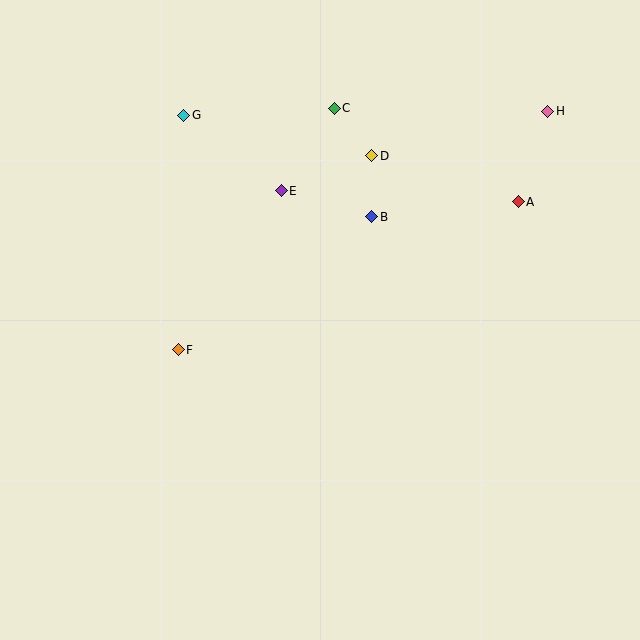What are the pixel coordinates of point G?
Point G is at (184, 115).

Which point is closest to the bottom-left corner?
Point F is closest to the bottom-left corner.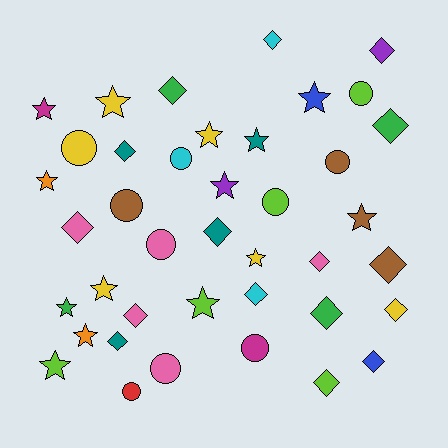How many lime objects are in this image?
There are 5 lime objects.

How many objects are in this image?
There are 40 objects.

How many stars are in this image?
There are 14 stars.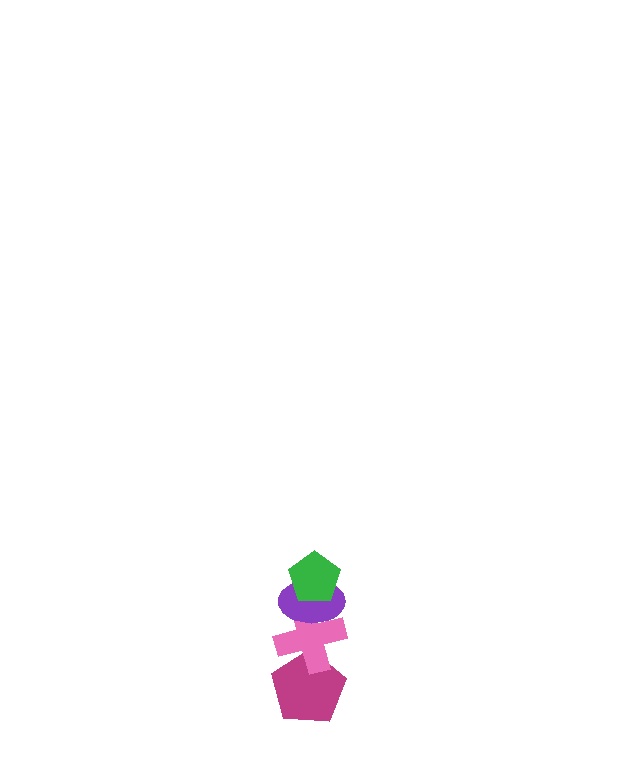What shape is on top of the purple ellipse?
The green pentagon is on top of the purple ellipse.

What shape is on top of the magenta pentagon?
The pink cross is on top of the magenta pentagon.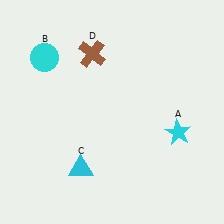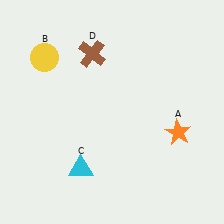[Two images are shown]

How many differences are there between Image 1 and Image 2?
There are 2 differences between the two images.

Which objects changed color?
A changed from cyan to orange. B changed from cyan to yellow.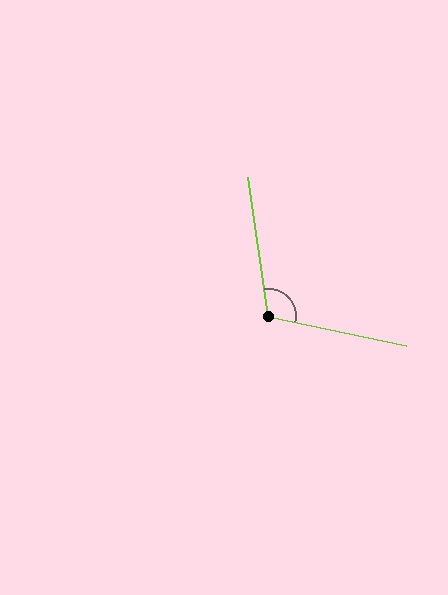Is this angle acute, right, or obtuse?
It is obtuse.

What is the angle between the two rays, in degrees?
Approximately 110 degrees.